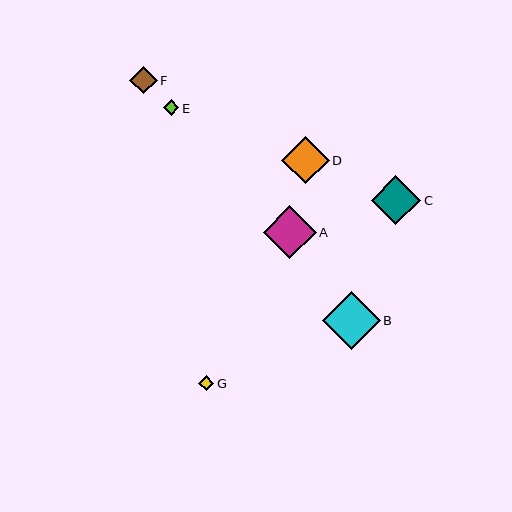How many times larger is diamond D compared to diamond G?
Diamond D is approximately 3.0 times the size of diamond G.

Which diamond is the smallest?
Diamond G is the smallest with a size of approximately 16 pixels.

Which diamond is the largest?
Diamond B is the largest with a size of approximately 58 pixels.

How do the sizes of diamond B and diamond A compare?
Diamond B and diamond A are approximately the same size.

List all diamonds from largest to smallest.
From largest to smallest: B, A, C, D, F, E, G.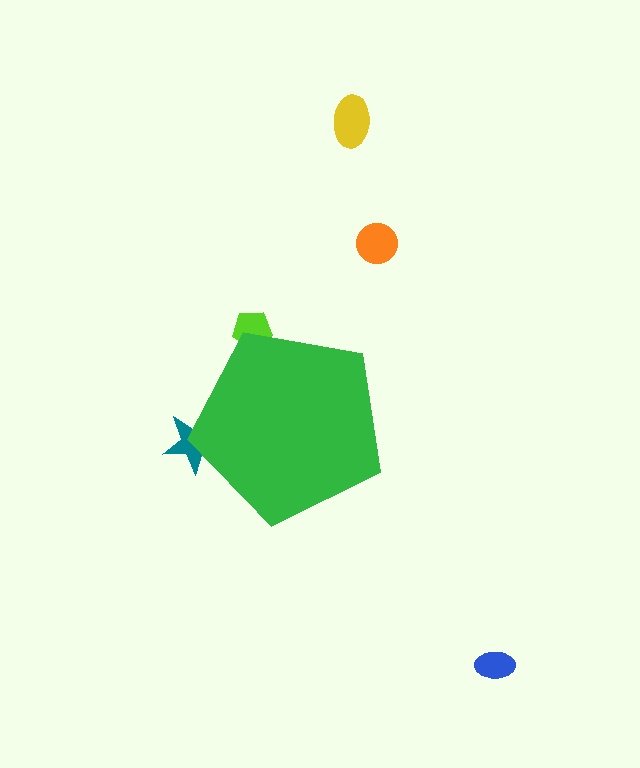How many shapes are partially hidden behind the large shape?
2 shapes are partially hidden.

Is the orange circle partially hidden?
No, the orange circle is fully visible.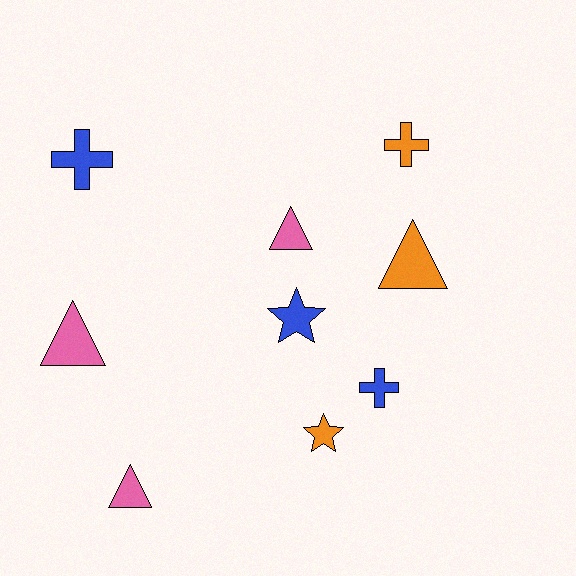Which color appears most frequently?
Pink, with 3 objects.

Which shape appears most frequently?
Triangle, with 4 objects.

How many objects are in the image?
There are 9 objects.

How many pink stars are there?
There are no pink stars.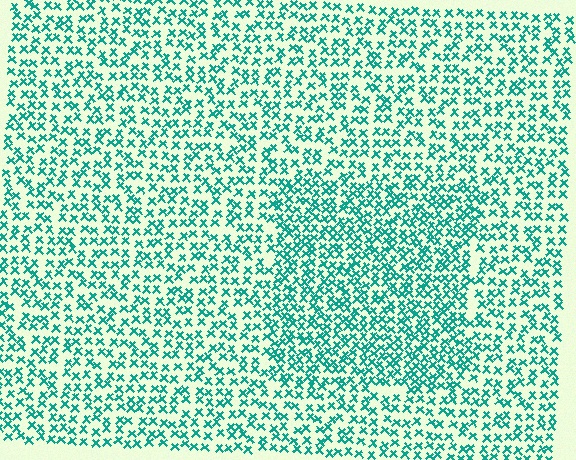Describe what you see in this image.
The image contains small teal elements arranged at two different densities. A rectangle-shaped region is visible where the elements are more densely packed than the surrounding area.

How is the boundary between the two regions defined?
The boundary is defined by a change in element density (approximately 1.6x ratio). All elements are the same color, size, and shape.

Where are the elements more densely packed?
The elements are more densely packed inside the rectangle boundary.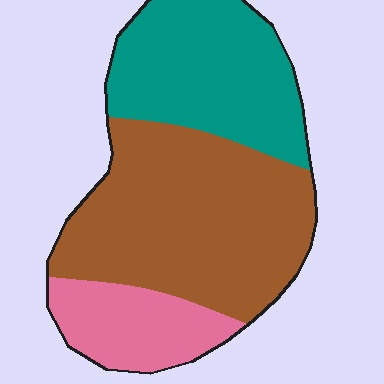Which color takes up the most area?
Brown, at roughly 50%.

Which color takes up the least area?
Pink, at roughly 15%.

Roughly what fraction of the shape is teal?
Teal covers about 30% of the shape.